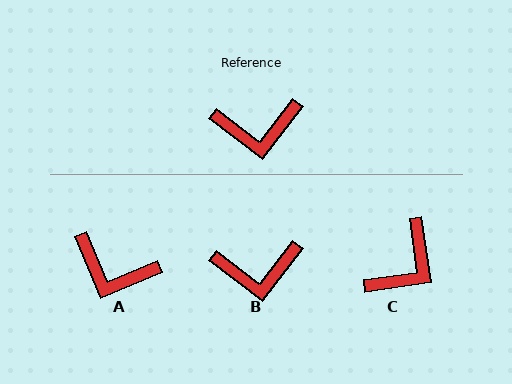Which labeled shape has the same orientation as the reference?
B.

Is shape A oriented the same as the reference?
No, it is off by about 29 degrees.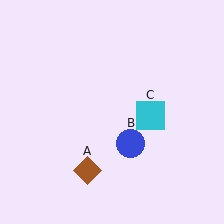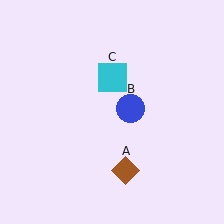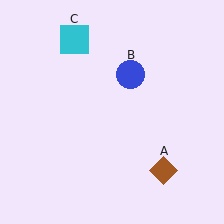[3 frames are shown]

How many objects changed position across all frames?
3 objects changed position: brown diamond (object A), blue circle (object B), cyan square (object C).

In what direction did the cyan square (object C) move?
The cyan square (object C) moved up and to the left.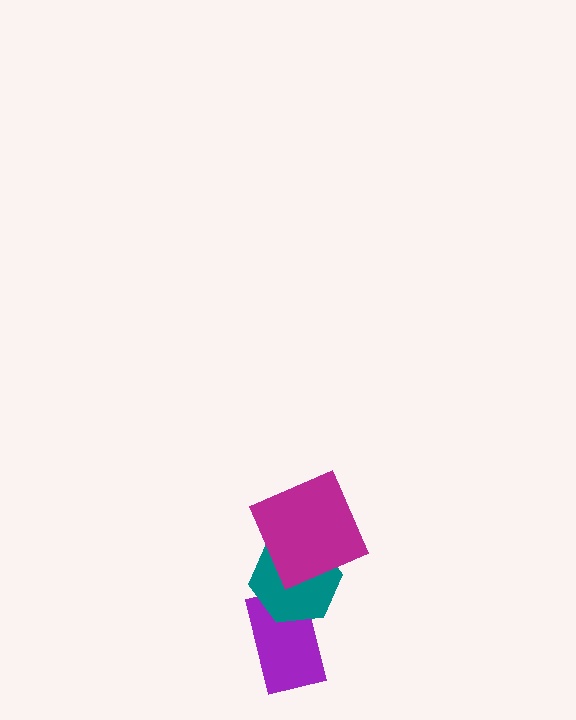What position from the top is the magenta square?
The magenta square is 1st from the top.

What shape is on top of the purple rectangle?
The teal hexagon is on top of the purple rectangle.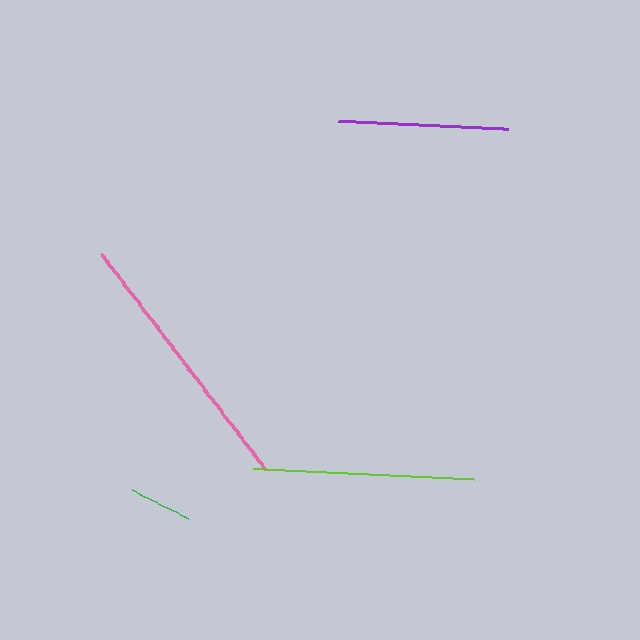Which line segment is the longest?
The pink line is the longest at approximately 270 pixels.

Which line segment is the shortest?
The green line is the shortest at approximately 64 pixels.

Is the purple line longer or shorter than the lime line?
The lime line is longer than the purple line.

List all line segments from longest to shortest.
From longest to shortest: pink, lime, purple, green.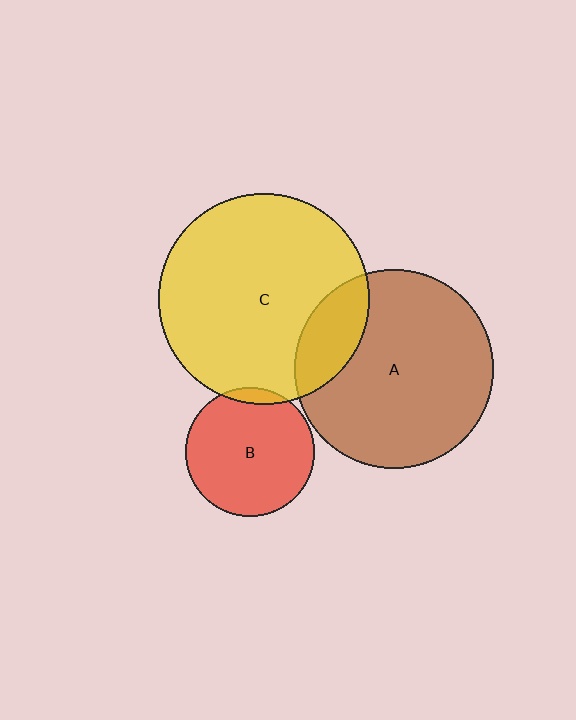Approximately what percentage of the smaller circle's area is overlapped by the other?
Approximately 20%.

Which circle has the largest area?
Circle C (yellow).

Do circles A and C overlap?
Yes.